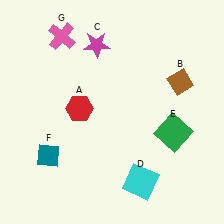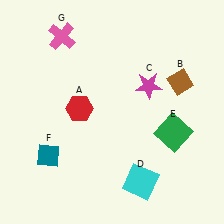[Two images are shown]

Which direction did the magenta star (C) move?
The magenta star (C) moved right.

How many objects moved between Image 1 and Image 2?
1 object moved between the two images.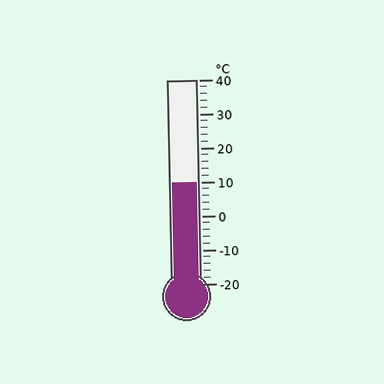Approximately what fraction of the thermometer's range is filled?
The thermometer is filled to approximately 50% of its range.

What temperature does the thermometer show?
The thermometer shows approximately 10°C.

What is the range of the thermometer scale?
The thermometer scale ranges from -20°C to 40°C.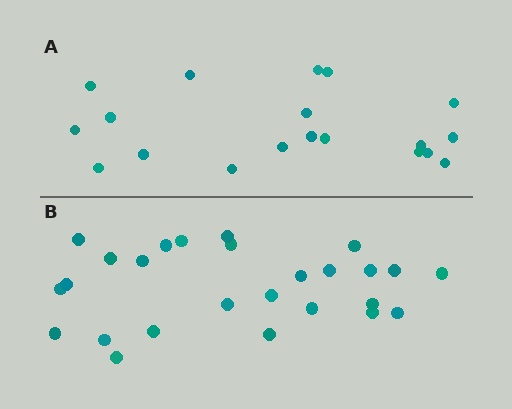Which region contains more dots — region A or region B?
Region B (the bottom region) has more dots.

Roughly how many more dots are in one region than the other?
Region B has roughly 8 or so more dots than region A.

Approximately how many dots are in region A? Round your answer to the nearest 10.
About 20 dots. (The exact count is 19, which rounds to 20.)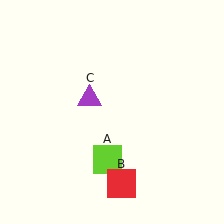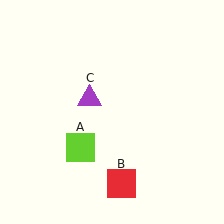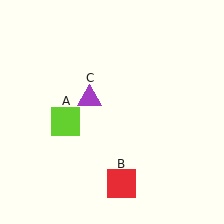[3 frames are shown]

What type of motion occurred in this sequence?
The lime square (object A) rotated clockwise around the center of the scene.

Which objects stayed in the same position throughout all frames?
Red square (object B) and purple triangle (object C) remained stationary.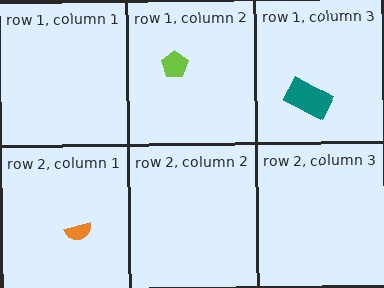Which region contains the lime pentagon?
The row 1, column 2 region.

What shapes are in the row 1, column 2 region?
The lime pentagon.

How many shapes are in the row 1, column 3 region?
1.